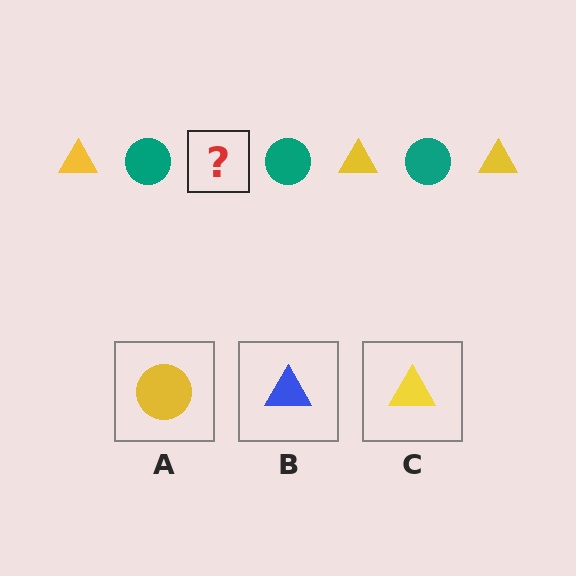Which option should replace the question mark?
Option C.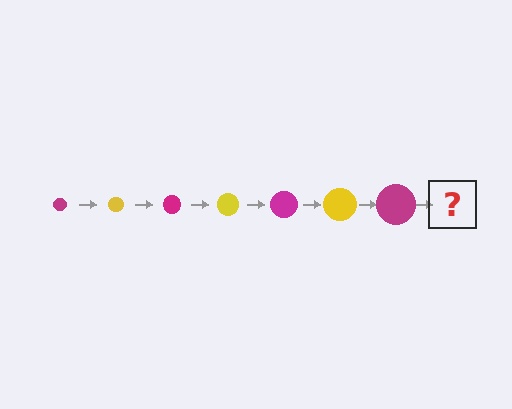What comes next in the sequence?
The next element should be a yellow circle, larger than the previous one.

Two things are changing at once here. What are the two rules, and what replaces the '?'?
The two rules are that the circle grows larger each step and the color cycles through magenta and yellow. The '?' should be a yellow circle, larger than the previous one.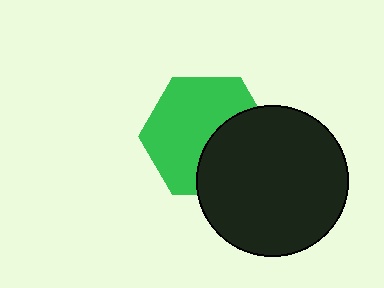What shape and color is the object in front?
The object in front is a black circle.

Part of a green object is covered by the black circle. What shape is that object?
It is a hexagon.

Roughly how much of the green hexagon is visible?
About half of it is visible (roughly 62%).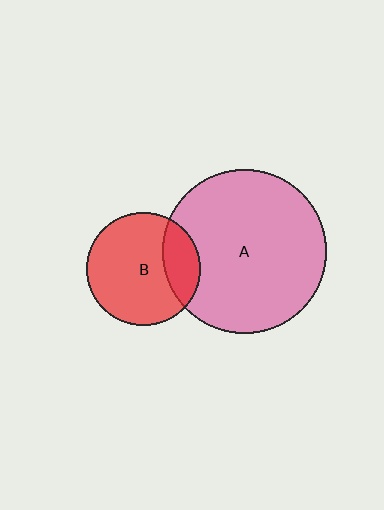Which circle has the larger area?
Circle A (pink).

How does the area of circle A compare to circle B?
Approximately 2.1 times.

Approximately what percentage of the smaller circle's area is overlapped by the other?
Approximately 25%.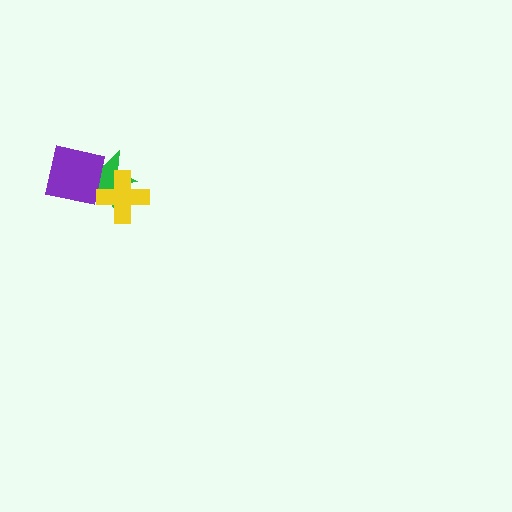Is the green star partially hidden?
Yes, it is partially covered by another shape.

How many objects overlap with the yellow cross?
2 objects overlap with the yellow cross.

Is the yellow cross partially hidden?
No, no other shape covers it.